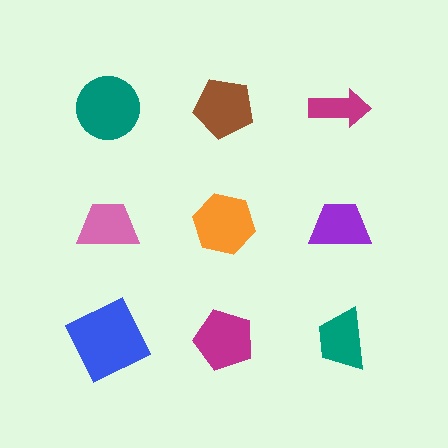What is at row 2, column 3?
A purple trapezoid.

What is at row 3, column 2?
A magenta pentagon.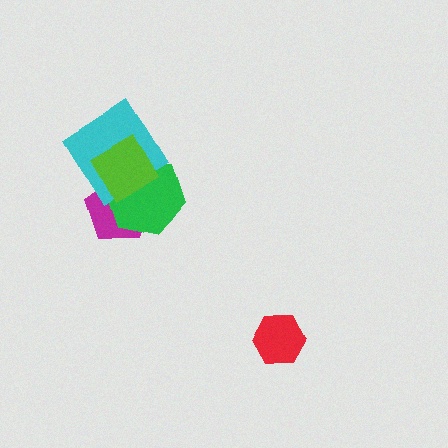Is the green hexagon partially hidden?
Yes, it is partially covered by another shape.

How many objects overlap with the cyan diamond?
3 objects overlap with the cyan diamond.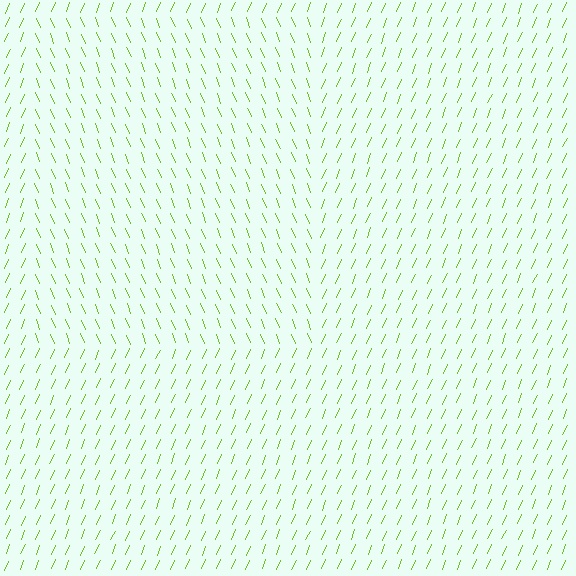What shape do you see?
I see a rectangle.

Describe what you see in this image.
The image is filled with small lime line segments. A rectangle region in the image has lines oriented differently from the surrounding lines, creating a visible texture boundary.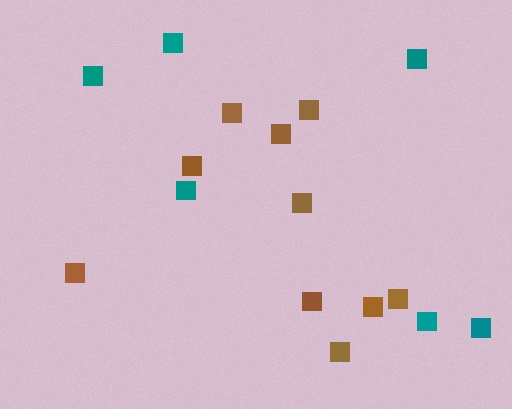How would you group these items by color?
There are 2 groups: one group of brown squares (10) and one group of teal squares (6).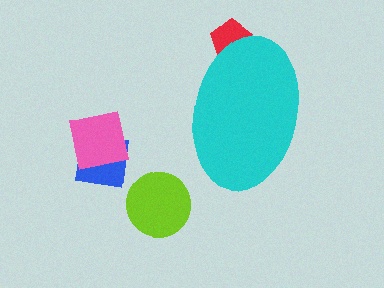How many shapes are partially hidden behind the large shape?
1 shape is partially hidden.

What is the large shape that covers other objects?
A cyan ellipse.